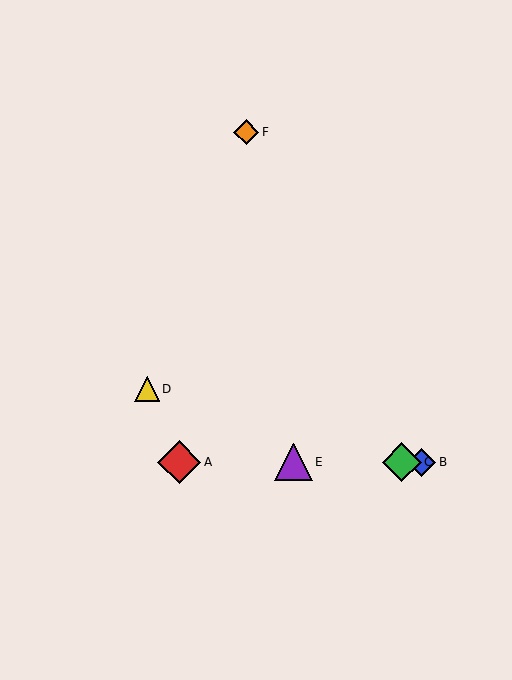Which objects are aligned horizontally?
Objects A, B, C, E are aligned horizontally.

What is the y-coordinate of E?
Object E is at y≈462.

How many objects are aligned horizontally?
4 objects (A, B, C, E) are aligned horizontally.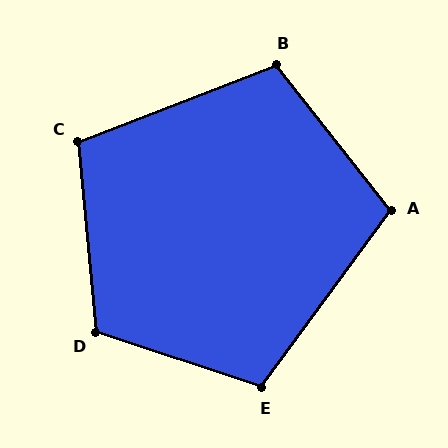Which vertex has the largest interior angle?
D, at approximately 114 degrees.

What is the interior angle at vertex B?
Approximately 107 degrees (obtuse).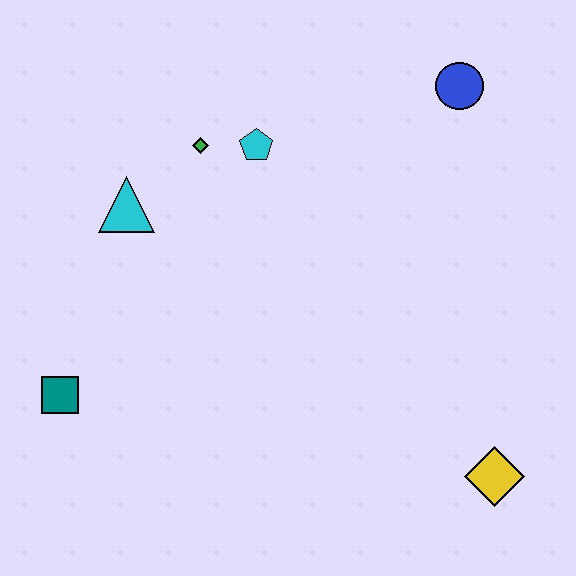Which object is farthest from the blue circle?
The teal square is farthest from the blue circle.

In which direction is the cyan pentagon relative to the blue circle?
The cyan pentagon is to the left of the blue circle.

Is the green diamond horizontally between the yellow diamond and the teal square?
Yes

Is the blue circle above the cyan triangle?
Yes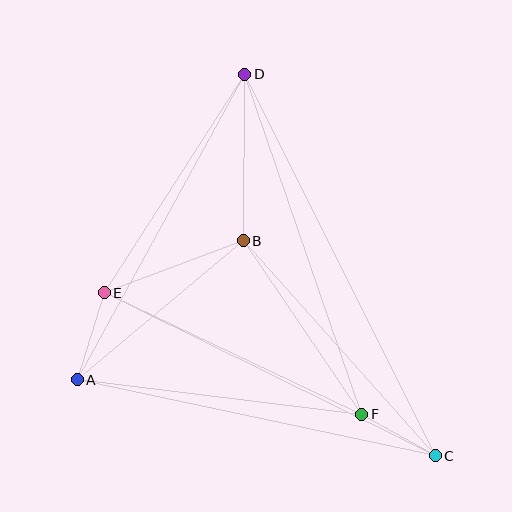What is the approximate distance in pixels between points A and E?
The distance between A and E is approximately 91 pixels.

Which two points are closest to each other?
Points C and F are closest to each other.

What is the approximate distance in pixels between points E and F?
The distance between E and F is approximately 285 pixels.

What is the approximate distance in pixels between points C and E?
The distance between C and E is approximately 369 pixels.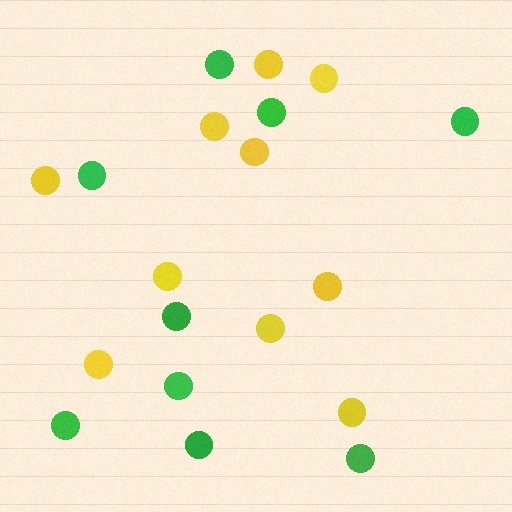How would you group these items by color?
There are 2 groups: one group of green circles (9) and one group of yellow circles (10).